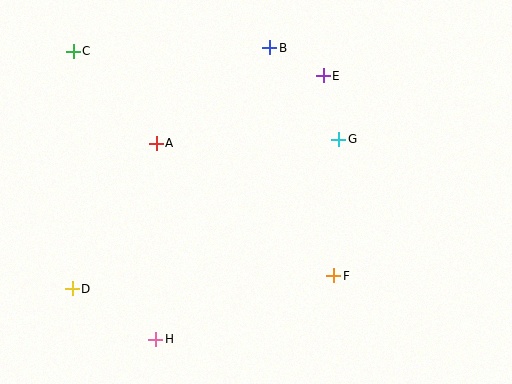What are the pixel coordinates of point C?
Point C is at (73, 51).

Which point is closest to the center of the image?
Point G at (339, 139) is closest to the center.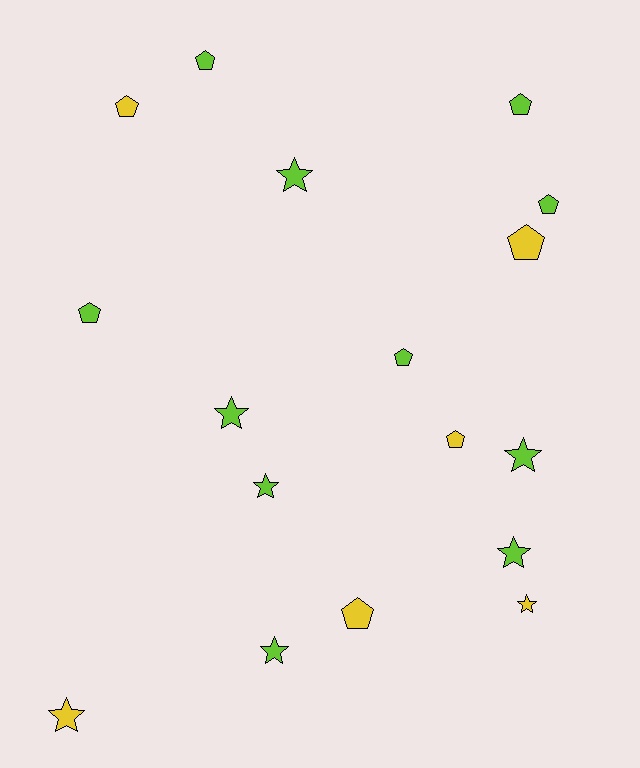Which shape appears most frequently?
Pentagon, with 9 objects.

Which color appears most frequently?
Lime, with 11 objects.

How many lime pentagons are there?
There are 5 lime pentagons.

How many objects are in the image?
There are 17 objects.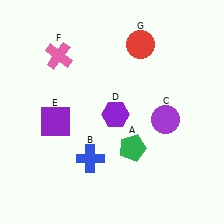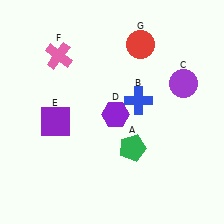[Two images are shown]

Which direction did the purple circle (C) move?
The purple circle (C) moved up.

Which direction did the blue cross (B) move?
The blue cross (B) moved up.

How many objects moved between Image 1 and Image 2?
2 objects moved between the two images.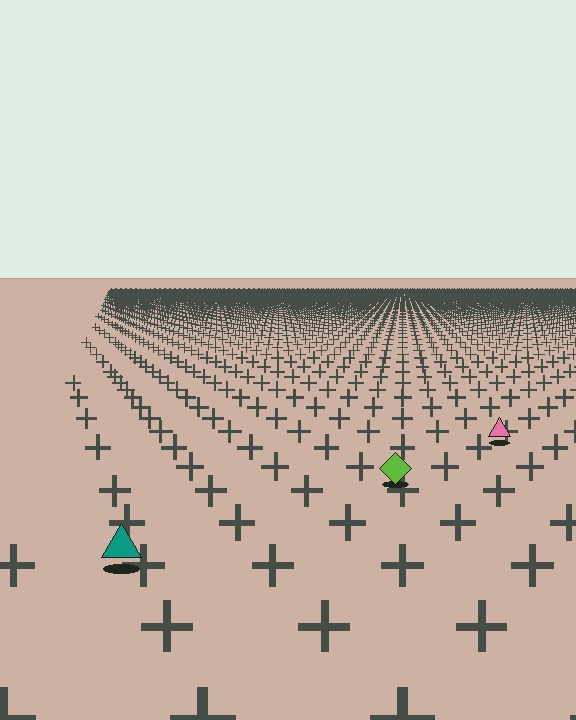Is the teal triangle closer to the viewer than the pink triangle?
Yes. The teal triangle is closer — you can tell from the texture gradient: the ground texture is coarser near it.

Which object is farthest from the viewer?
The pink triangle is farthest from the viewer. It appears smaller and the ground texture around it is denser.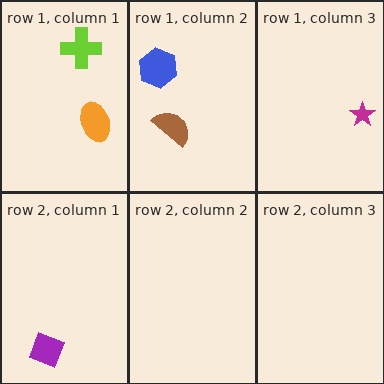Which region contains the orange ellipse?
The row 1, column 1 region.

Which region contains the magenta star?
The row 1, column 3 region.